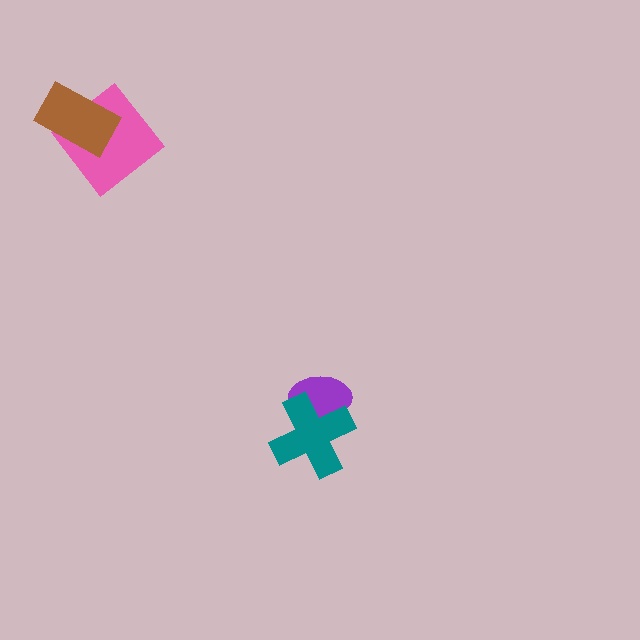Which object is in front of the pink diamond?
The brown rectangle is in front of the pink diamond.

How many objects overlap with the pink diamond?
1 object overlaps with the pink diamond.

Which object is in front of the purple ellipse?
The teal cross is in front of the purple ellipse.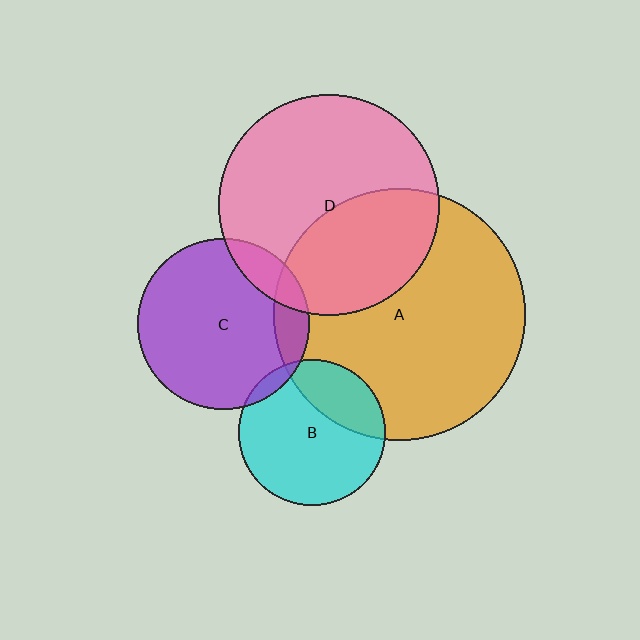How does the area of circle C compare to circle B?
Approximately 1.4 times.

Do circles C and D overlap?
Yes.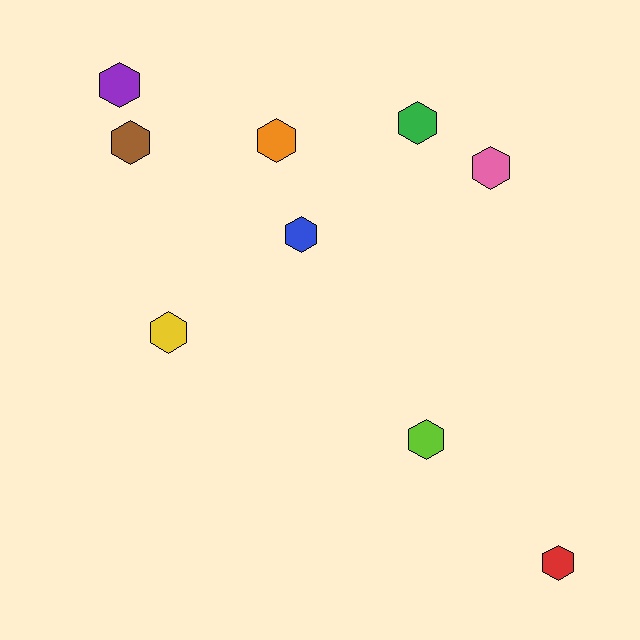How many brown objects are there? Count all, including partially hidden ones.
There is 1 brown object.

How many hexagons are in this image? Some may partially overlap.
There are 9 hexagons.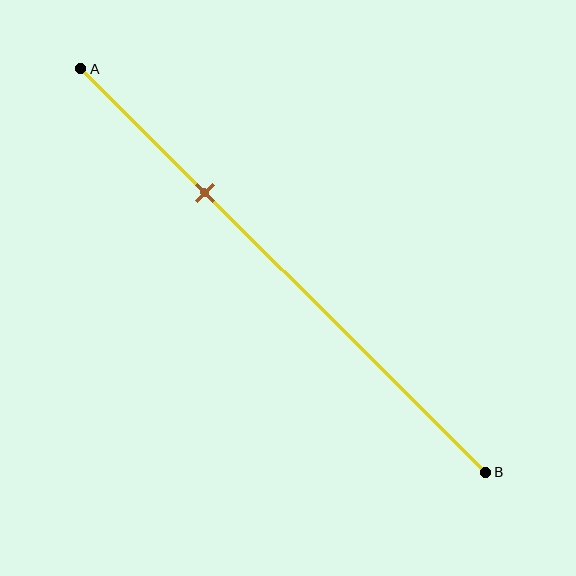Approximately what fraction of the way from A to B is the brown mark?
The brown mark is approximately 30% of the way from A to B.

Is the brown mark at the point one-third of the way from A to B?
Yes, the mark is approximately at the one-third point.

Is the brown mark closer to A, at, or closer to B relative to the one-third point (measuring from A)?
The brown mark is approximately at the one-third point of segment AB.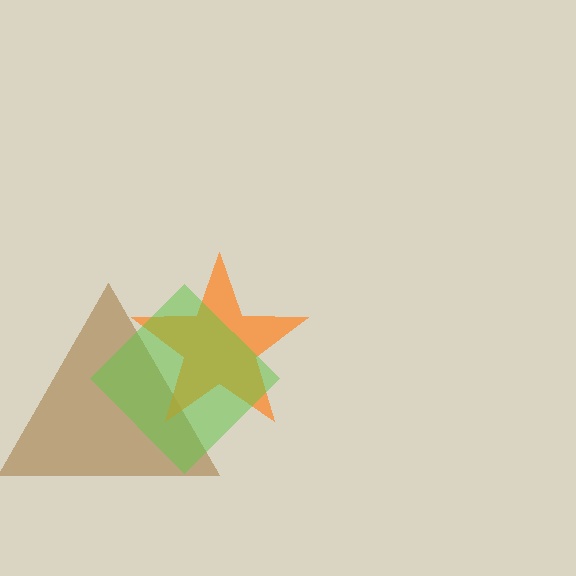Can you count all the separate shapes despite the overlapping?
Yes, there are 3 separate shapes.